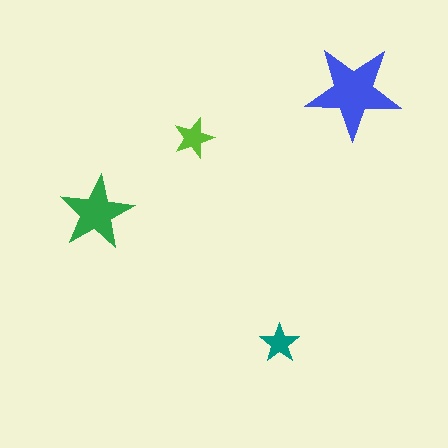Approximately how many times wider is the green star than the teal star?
About 2 times wider.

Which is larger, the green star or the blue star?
The blue one.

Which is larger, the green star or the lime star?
The green one.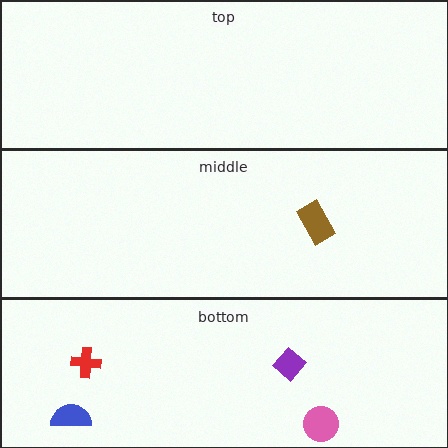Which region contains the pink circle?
The bottom region.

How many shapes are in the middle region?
1.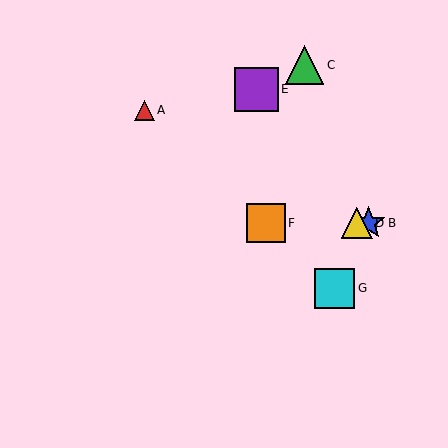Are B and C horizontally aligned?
No, B is at y≈223 and C is at y≈65.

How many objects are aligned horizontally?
3 objects (B, D, F) are aligned horizontally.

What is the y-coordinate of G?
Object G is at y≈288.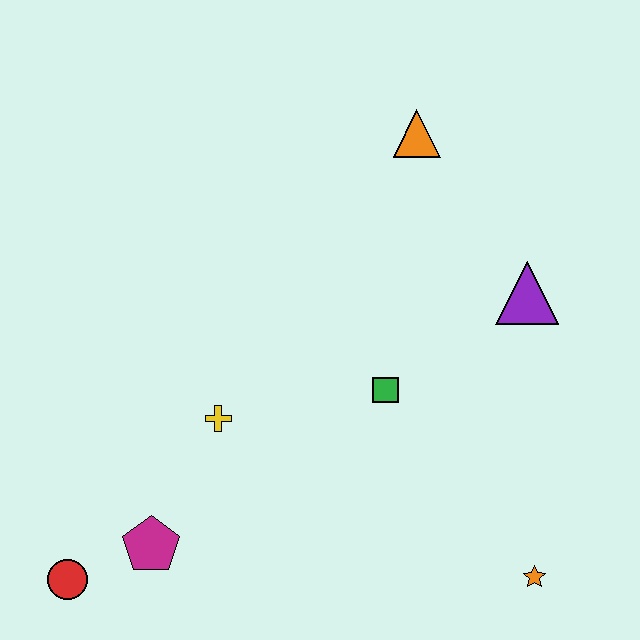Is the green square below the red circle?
No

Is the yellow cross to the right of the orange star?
No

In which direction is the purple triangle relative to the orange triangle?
The purple triangle is below the orange triangle.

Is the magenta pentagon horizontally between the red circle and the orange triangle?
Yes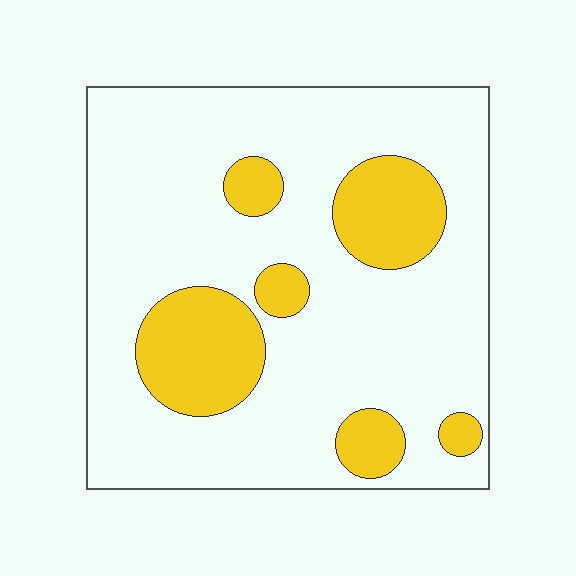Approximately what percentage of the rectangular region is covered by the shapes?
Approximately 20%.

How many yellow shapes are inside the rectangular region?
6.